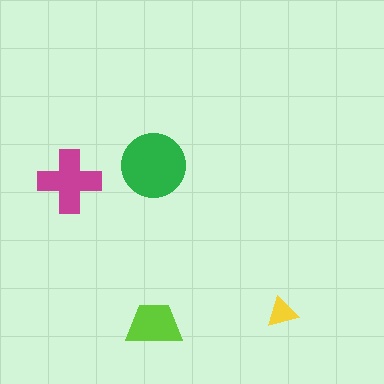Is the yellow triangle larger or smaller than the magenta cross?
Smaller.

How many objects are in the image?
There are 4 objects in the image.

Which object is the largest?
The green circle.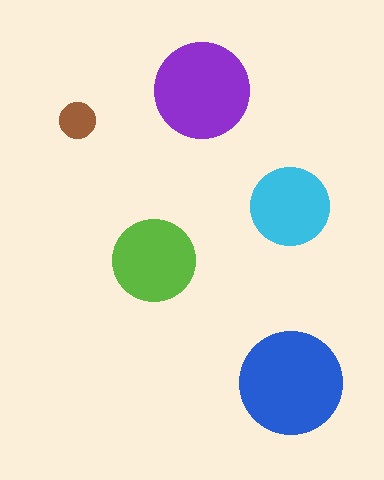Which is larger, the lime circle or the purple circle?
The purple one.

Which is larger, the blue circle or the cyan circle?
The blue one.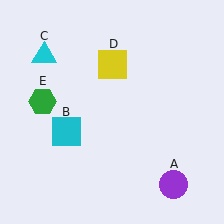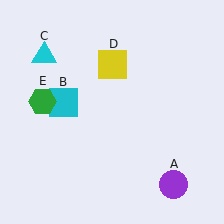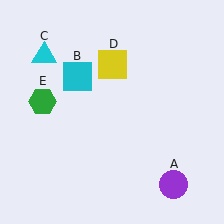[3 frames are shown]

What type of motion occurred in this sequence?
The cyan square (object B) rotated clockwise around the center of the scene.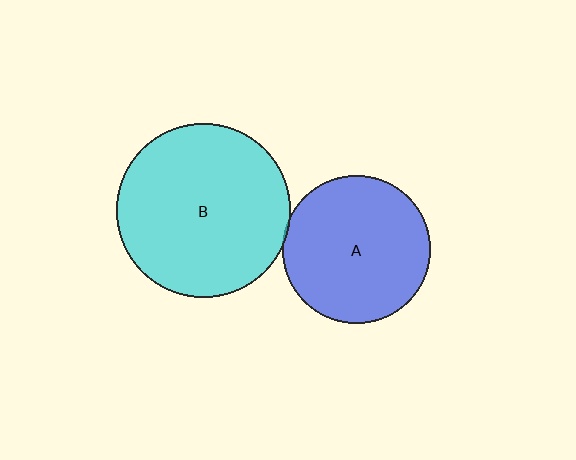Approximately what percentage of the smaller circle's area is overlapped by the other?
Approximately 5%.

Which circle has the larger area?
Circle B (cyan).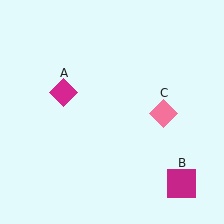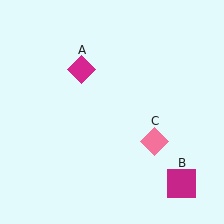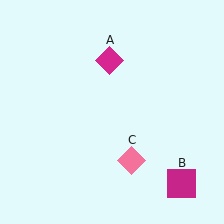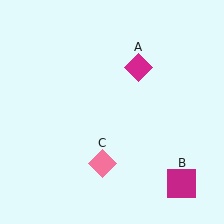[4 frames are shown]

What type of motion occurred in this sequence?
The magenta diamond (object A), pink diamond (object C) rotated clockwise around the center of the scene.